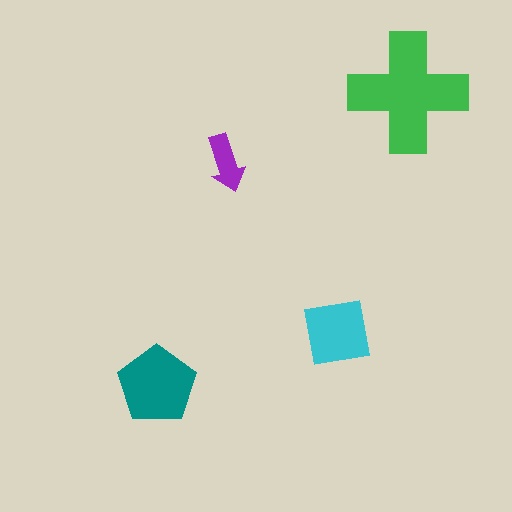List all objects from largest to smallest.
The green cross, the teal pentagon, the cyan square, the purple arrow.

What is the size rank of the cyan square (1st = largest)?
3rd.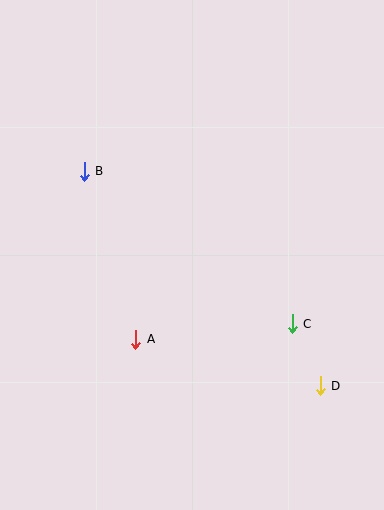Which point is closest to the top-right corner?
Point C is closest to the top-right corner.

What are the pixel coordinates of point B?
Point B is at (84, 171).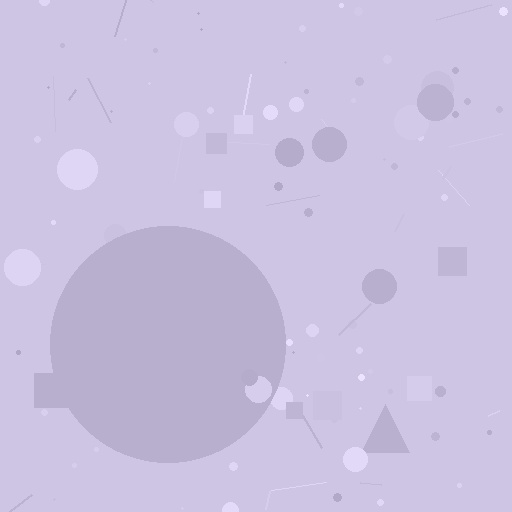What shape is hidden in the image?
A circle is hidden in the image.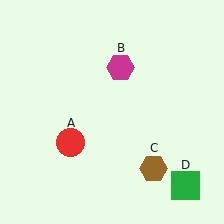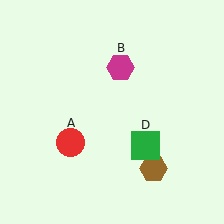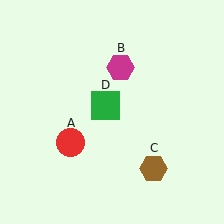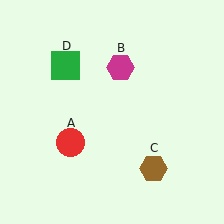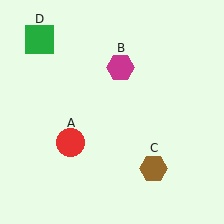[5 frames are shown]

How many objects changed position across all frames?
1 object changed position: green square (object D).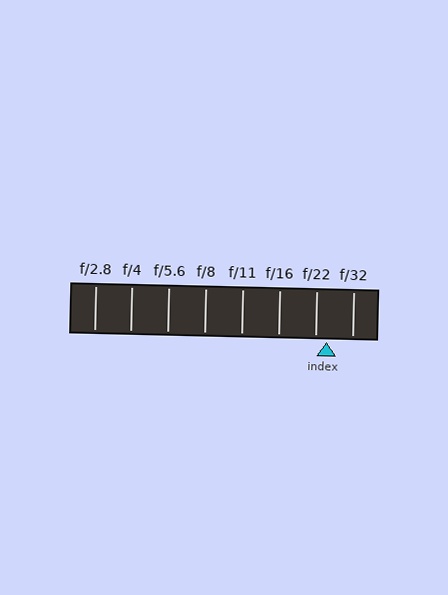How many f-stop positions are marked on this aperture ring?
There are 8 f-stop positions marked.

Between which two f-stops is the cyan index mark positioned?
The index mark is between f/22 and f/32.